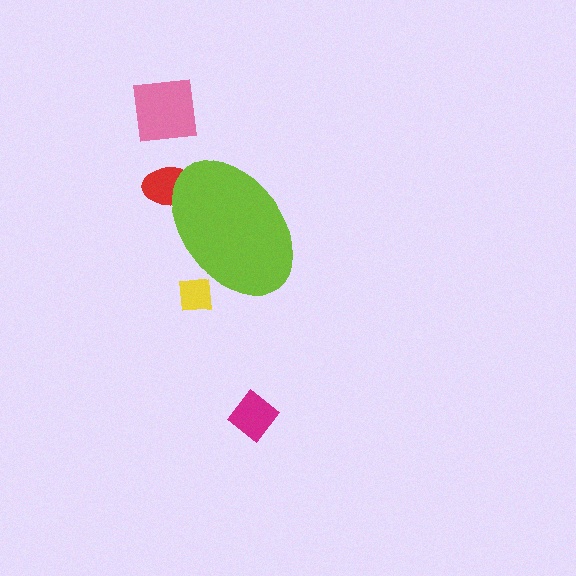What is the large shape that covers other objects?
A lime ellipse.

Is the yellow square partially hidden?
Yes, the yellow square is partially hidden behind the lime ellipse.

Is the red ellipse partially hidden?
Yes, the red ellipse is partially hidden behind the lime ellipse.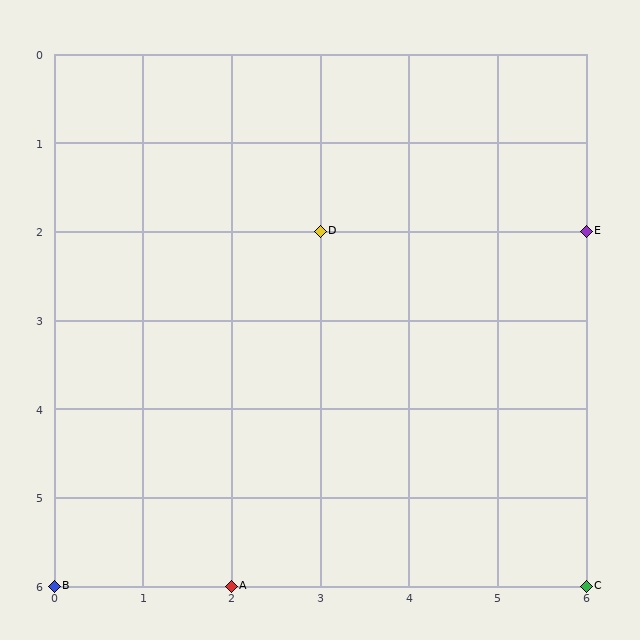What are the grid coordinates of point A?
Point A is at grid coordinates (2, 6).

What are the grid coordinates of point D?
Point D is at grid coordinates (3, 2).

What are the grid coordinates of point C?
Point C is at grid coordinates (6, 6).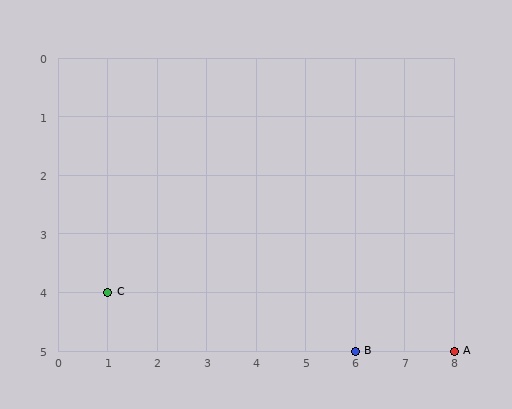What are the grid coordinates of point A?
Point A is at grid coordinates (8, 5).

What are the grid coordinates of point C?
Point C is at grid coordinates (1, 4).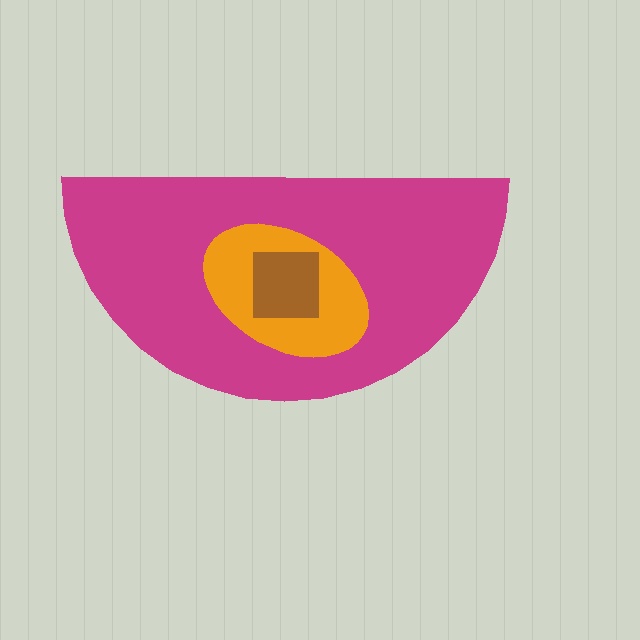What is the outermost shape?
The magenta semicircle.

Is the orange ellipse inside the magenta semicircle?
Yes.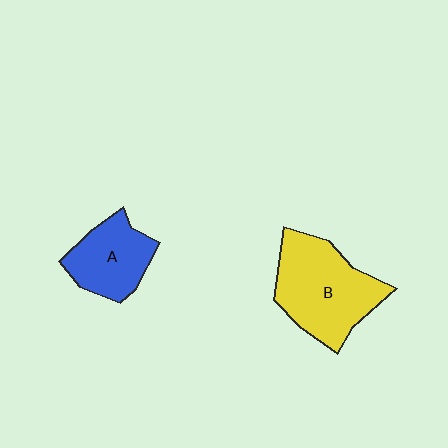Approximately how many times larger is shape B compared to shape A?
Approximately 1.6 times.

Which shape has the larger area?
Shape B (yellow).